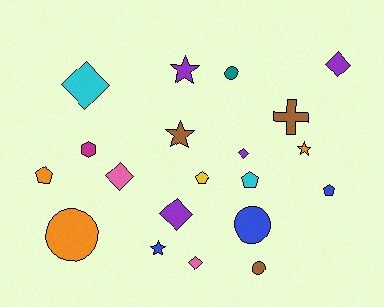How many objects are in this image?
There are 20 objects.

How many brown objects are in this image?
There are 3 brown objects.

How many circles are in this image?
There are 4 circles.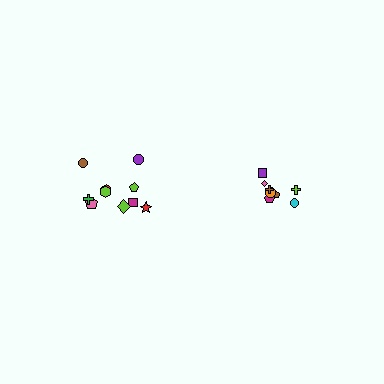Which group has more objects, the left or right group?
The left group.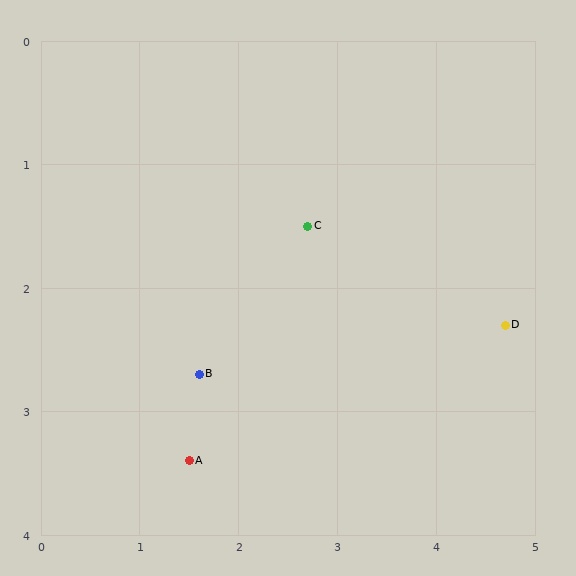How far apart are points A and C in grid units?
Points A and C are about 2.2 grid units apart.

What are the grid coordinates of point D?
Point D is at approximately (4.7, 2.3).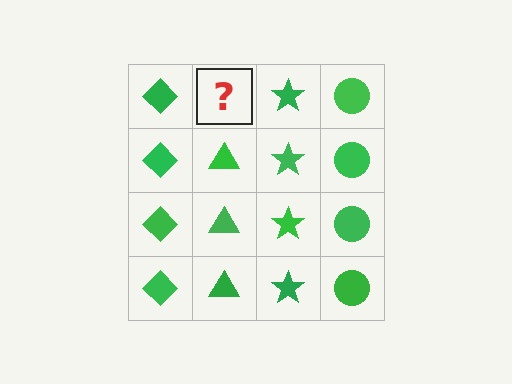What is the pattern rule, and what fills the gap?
The rule is that each column has a consistent shape. The gap should be filled with a green triangle.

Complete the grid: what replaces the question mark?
The question mark should be replaced with a green triangle.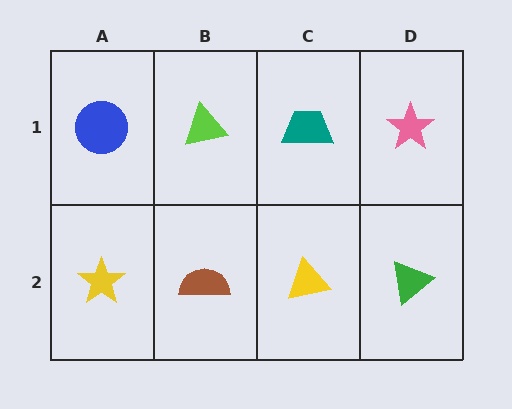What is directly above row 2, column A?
A blue circle.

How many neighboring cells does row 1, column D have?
2.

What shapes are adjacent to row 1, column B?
A brown semicircle (row 2, column B), a blue circle (row 1, column A), a teal trapezoid (row 1, column C).